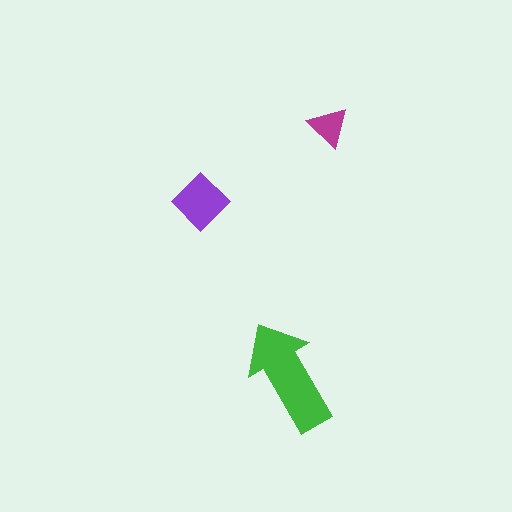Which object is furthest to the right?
The magenta triangle is rightmost.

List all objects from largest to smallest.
The green arrow, the purple diamond, the magenta triangle.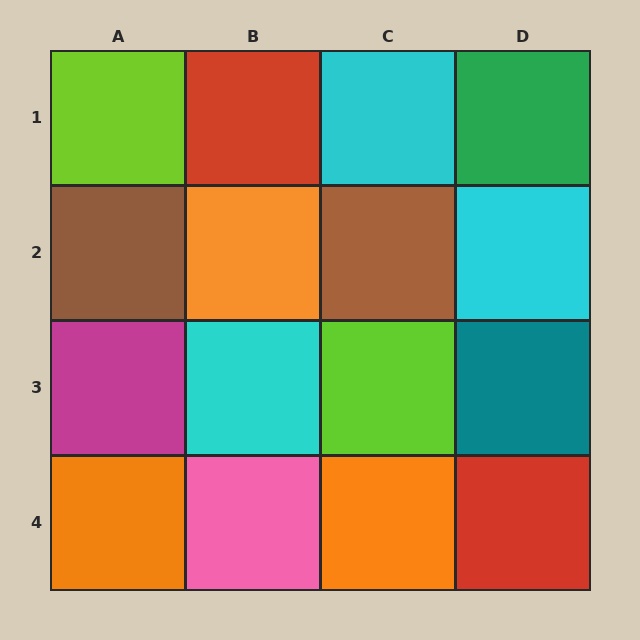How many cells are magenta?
1 cell is magenta.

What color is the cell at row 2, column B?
Orange.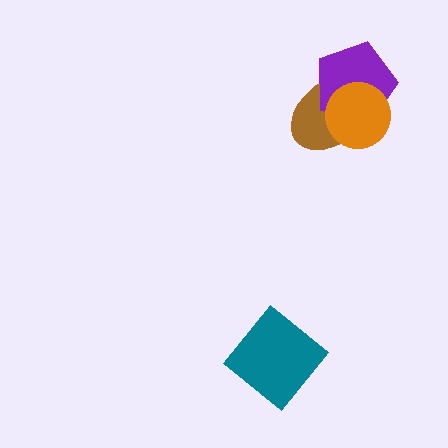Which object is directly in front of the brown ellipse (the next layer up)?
The purple pentagon is directly in front of the brown ellipse.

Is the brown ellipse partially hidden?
Yes, it is partially covered by another shape.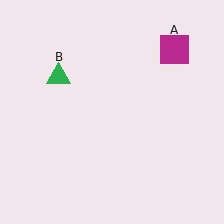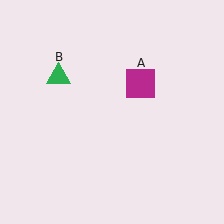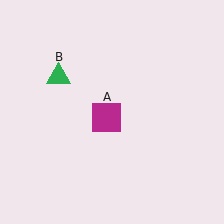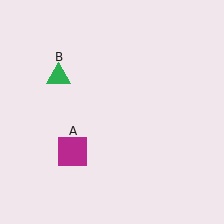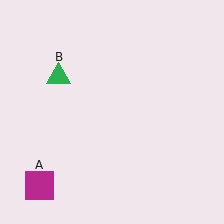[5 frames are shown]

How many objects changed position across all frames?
1 object changed position: magenta square (object A).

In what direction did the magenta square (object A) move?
The magenta square (object A) moved down and to the left.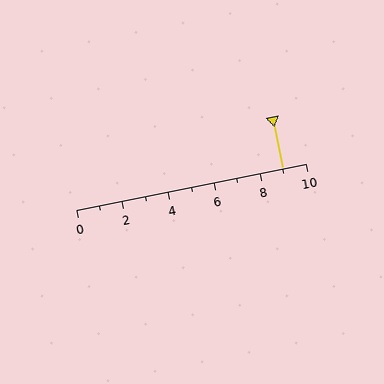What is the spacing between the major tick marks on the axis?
The major ticks are spaced 2 apart.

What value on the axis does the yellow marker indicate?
The marker indicates approximately 9.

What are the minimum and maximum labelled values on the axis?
The axis runs from 0 to 10.